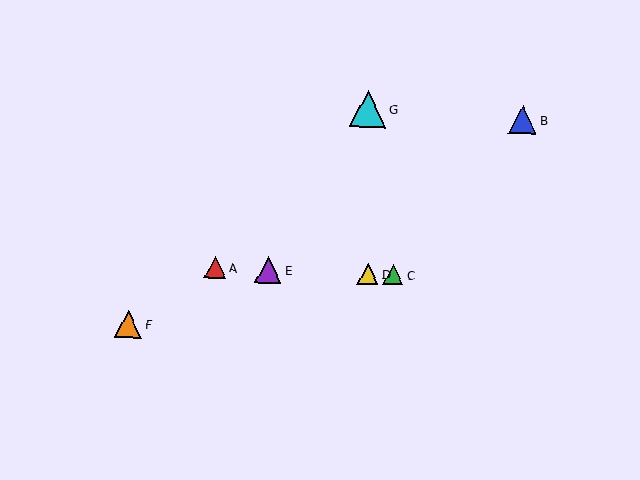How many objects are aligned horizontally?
4 objects (A, C, D, E) are aligned horizontally.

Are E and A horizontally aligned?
Yes, both are at y≈270.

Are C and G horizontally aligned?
No, C is at y≈275 and G is at y≈109.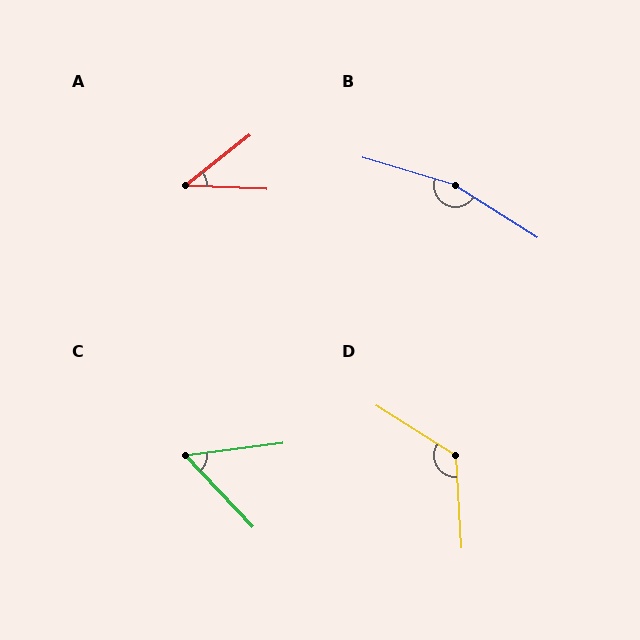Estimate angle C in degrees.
Approximately 54 degrees.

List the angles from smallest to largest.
A (41°), C (54°), D (125°), B (164°).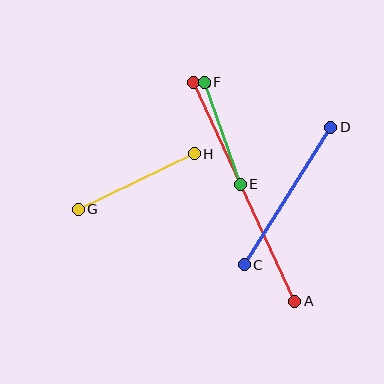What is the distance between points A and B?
The distance is approximately 241 pixels.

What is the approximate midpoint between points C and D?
The midpoint is at approximately (288, 196) pixels.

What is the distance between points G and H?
The distance is approximately 129 pixels.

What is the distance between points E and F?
The distance is approximately 109 pixels.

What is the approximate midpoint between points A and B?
The midpoint is at approximately (244, 192) pixels.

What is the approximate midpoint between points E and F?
The midpoint is at approximately (222, 133) pixels.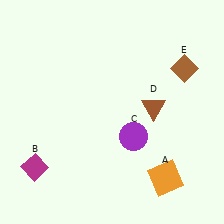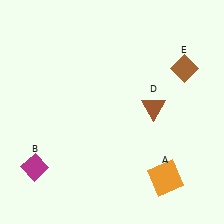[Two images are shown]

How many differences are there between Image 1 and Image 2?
There is 1 difference between the two images.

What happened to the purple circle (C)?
The purple circle (C) was removed in Image 2. It was in the bottom-right area of Image 1.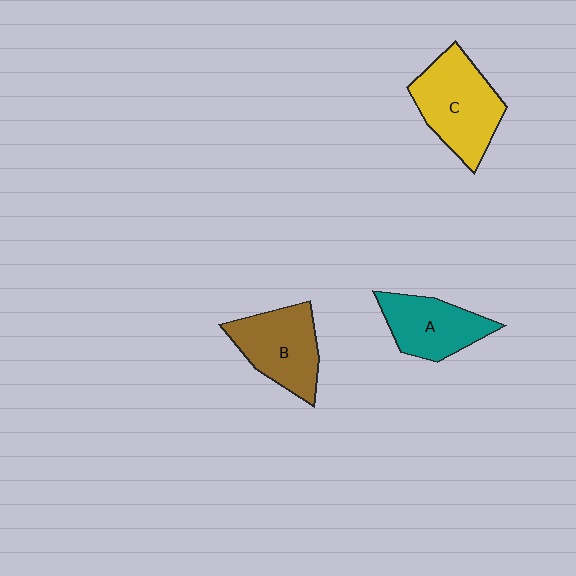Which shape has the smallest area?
Shape A (teal).